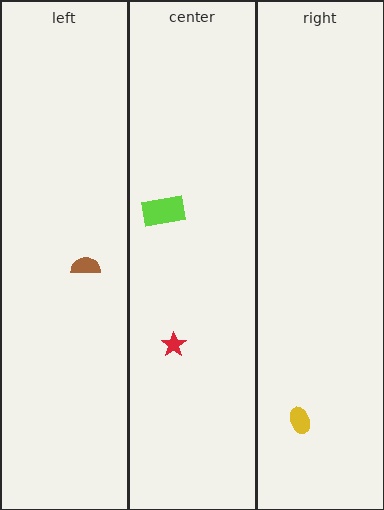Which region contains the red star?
The center region.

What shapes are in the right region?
The yellow ellipse.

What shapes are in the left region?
The brown semicircle.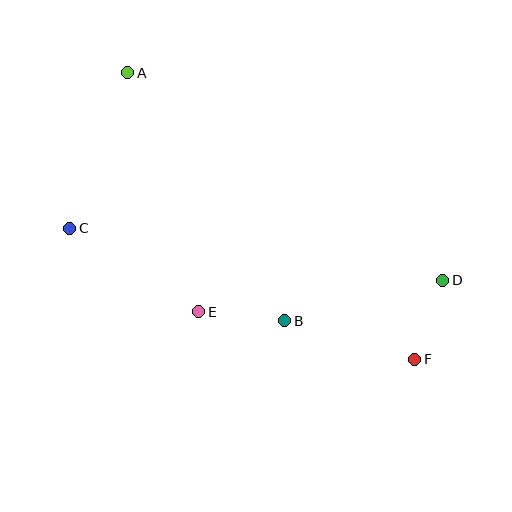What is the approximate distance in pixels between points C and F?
The distance between C and F is approximately 369 pixels.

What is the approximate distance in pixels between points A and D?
The distance between A and D is approximately 377 pixels.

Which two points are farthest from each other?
Points A and F are farthest from each other.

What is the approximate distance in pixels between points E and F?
The distance between E and F is approximately 221 pixels.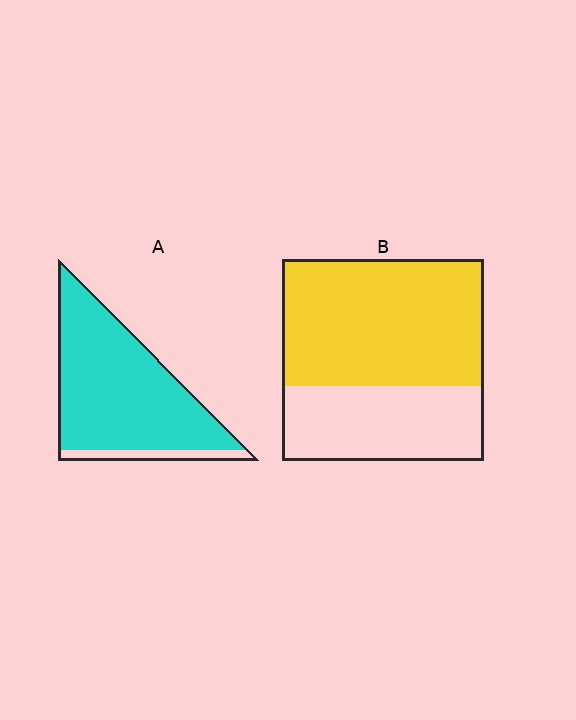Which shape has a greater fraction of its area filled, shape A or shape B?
Shape A.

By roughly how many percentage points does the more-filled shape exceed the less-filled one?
By roughly 25 percentage points (A over B).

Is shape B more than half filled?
Yes.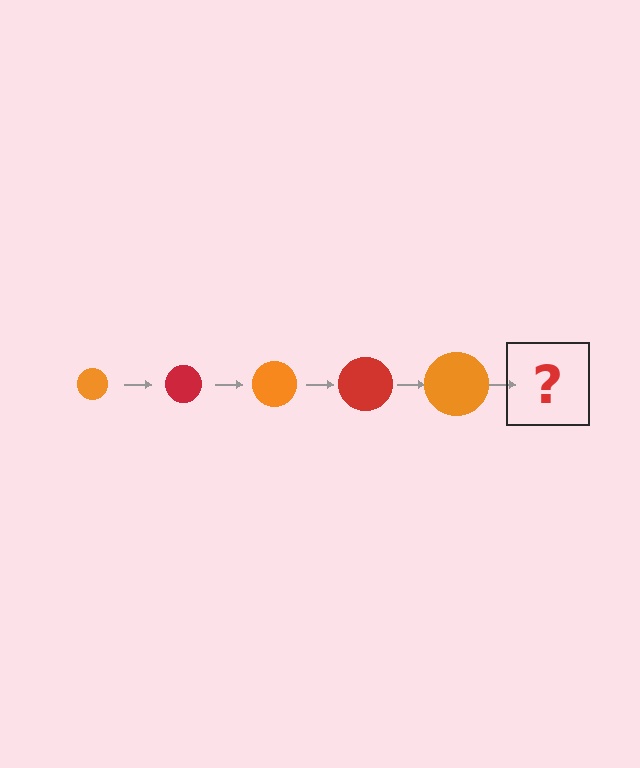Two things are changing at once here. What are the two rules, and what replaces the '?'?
The two rules are that the circle grows larger each step and the color cycles through orange and red. The '?' should be a red circle, larger than the previous one.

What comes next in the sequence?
The next element should be a red circle, larger than the previous one.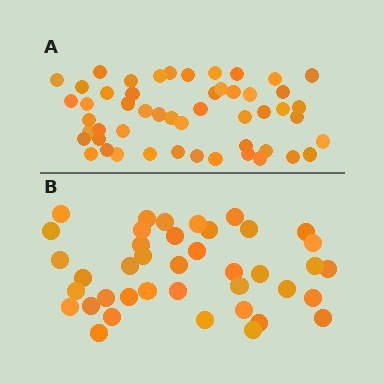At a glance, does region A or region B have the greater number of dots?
Region A (the top region) has more dots.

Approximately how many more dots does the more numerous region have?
Region A has roughly 12 or so more dots than region B.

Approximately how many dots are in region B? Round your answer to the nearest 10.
About 40 dots.